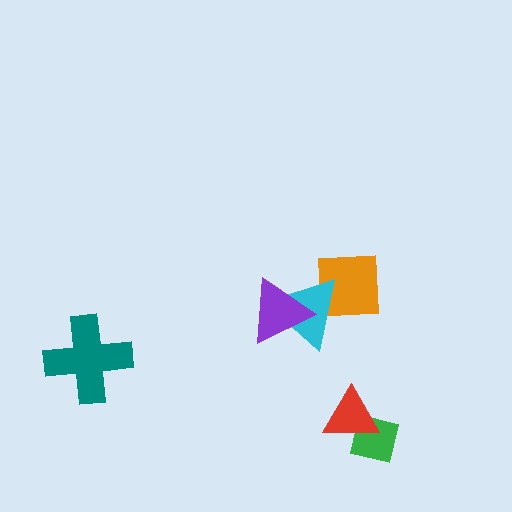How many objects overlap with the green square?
1 object overlaps with the green square.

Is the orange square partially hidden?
Yes, it is partially covered by another shape.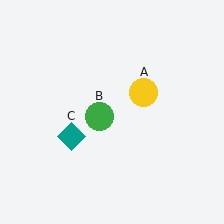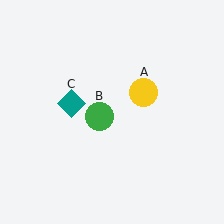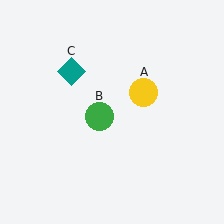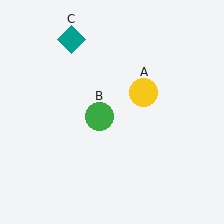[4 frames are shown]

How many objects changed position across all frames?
1 object changed position: teal diamond (object C).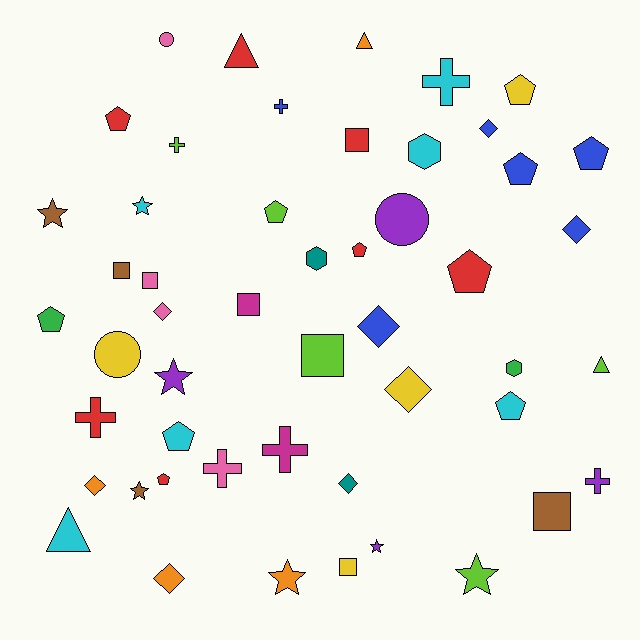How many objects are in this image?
There are 50 objects.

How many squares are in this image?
There are 7 squares.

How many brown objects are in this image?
There are 4 brown objects.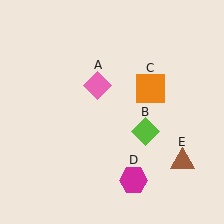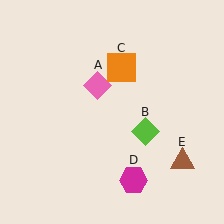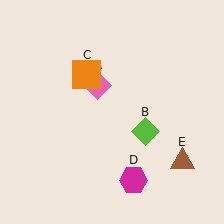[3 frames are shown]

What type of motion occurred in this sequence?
The orange square (object C) rotated counterclockwise around the center of the scene.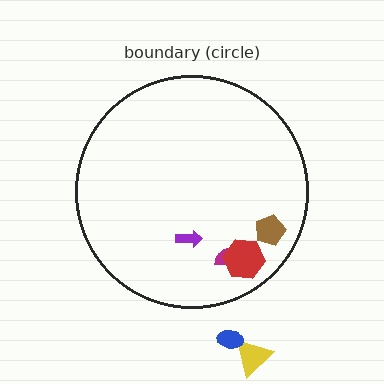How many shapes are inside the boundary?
4 inside, 2 outside.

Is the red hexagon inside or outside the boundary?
Inside.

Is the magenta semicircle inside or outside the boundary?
Inside.